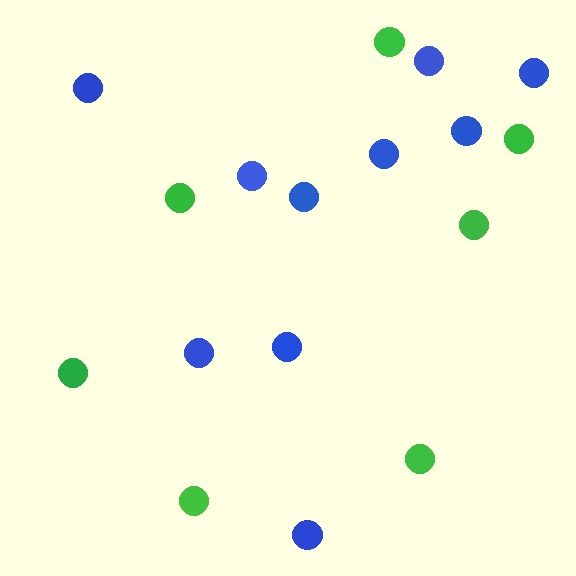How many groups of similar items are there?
There are 2 groups: one group of blue circles (10) and one group of green circles (7).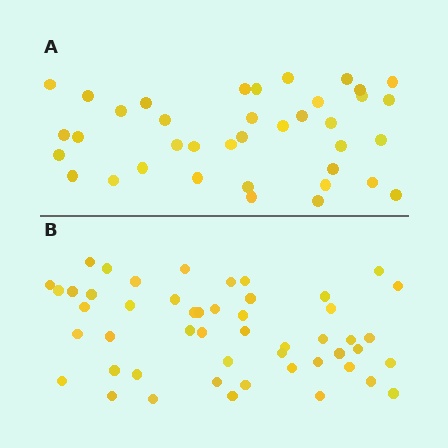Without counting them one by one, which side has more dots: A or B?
Region B (the bottom region) has more dots.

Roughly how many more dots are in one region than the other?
Region B has roughly 12 or so more dots than region A.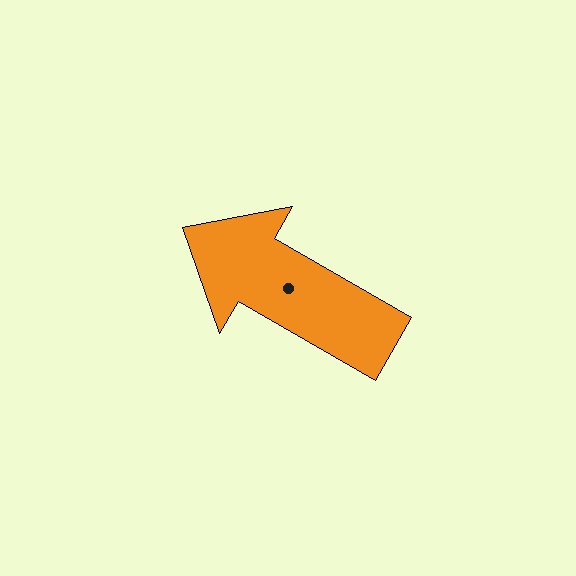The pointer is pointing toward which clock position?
Roughly 10 o'clock.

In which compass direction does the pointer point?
Northwest.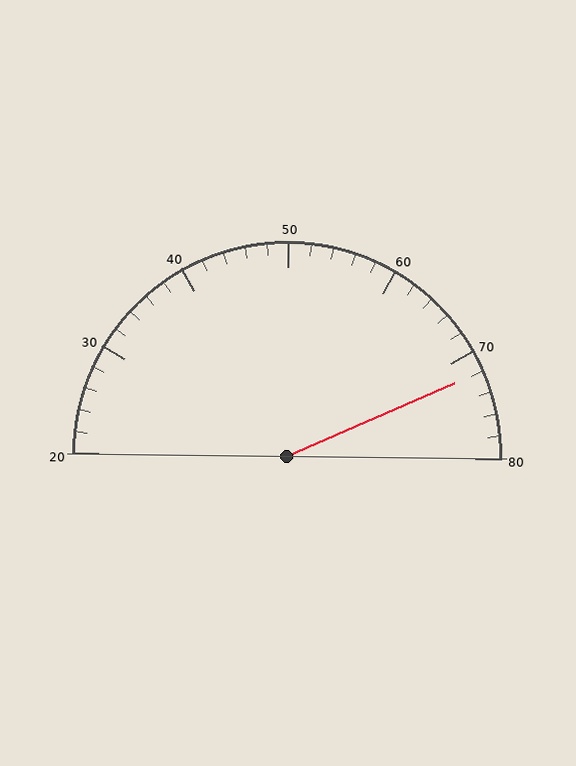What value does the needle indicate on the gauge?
The needle indicates approximately 72.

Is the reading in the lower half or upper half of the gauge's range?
The reading is in the upper half of the range (20 to 80).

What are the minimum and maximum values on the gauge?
The gauge ranges from 20 to 80.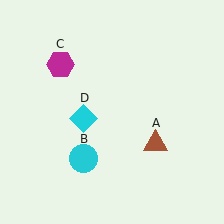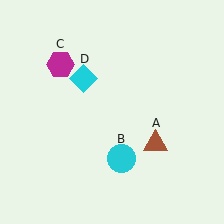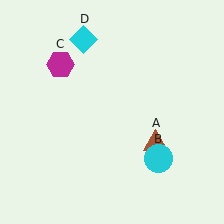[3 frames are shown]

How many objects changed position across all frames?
2 objects changed position: cyan circle (object B), cyan diamond (object D).